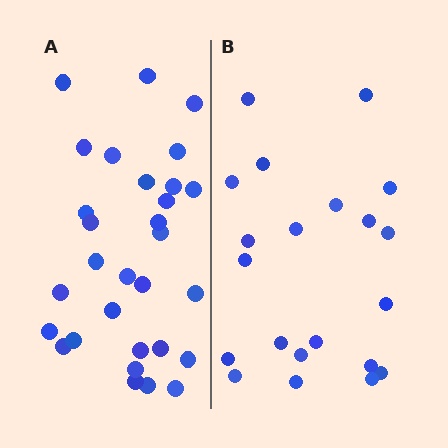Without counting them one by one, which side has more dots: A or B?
Region A (the left region) has more dots.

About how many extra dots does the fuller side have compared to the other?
Region A has roughly 8 or so more dots than region B.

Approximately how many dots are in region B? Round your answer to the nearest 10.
About 20 dots. (The exact count is 21, which rounds to 20.)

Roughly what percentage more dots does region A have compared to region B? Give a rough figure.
About 45% more.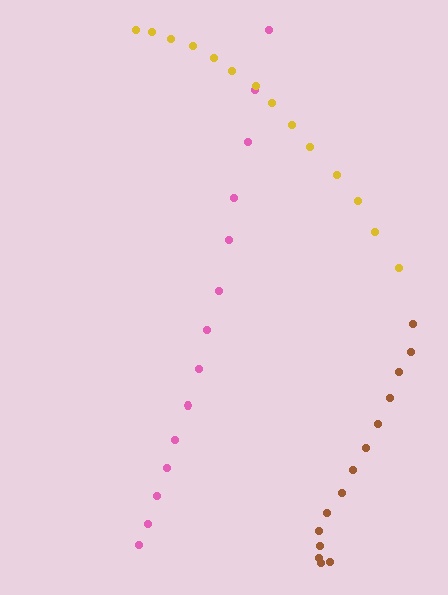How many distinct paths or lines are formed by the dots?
There are 3 distinct paths.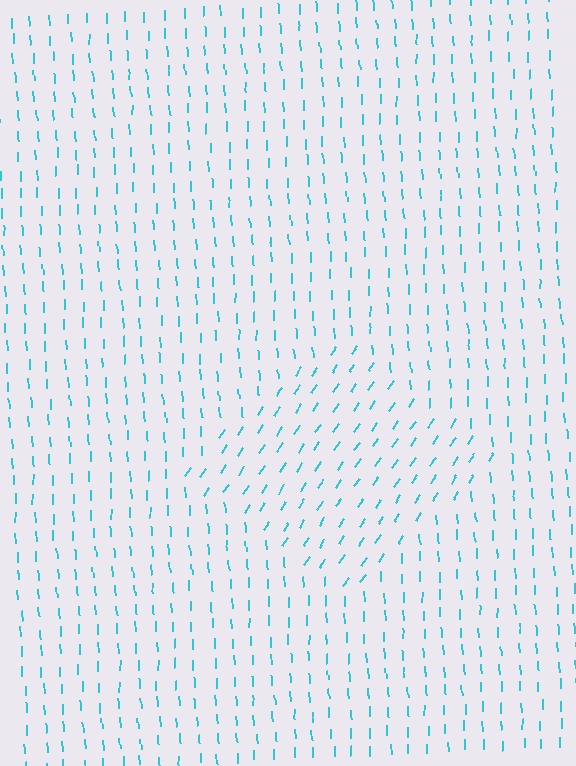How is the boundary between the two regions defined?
The boundary is defined purely by a change in line orientation (approximately 36 degrees difference). All lines are the same color and thickness.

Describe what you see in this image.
The image is filled with small cyan line segments. A diamond region in the image has lines oriented differently from the surrounding lines, creating a visible texture boundary.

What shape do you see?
I see a diamond.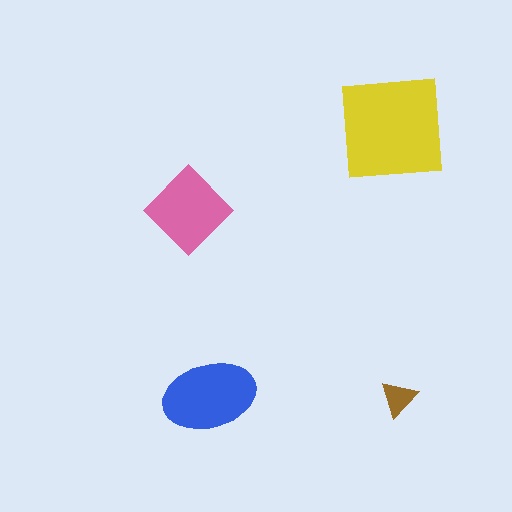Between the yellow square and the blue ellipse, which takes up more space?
The yellow square.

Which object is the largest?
The yellow square.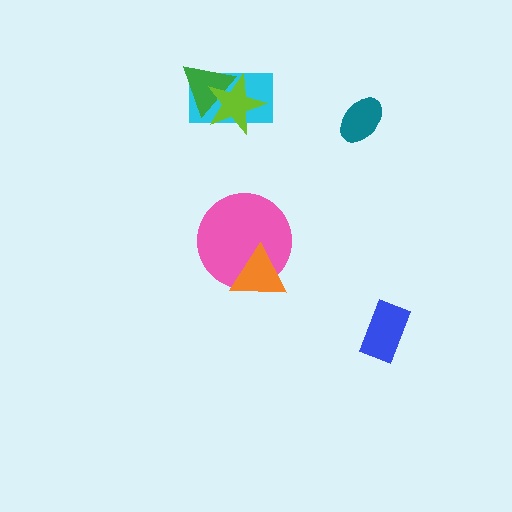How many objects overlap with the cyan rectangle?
2 objects overlap with the cyan rectangle.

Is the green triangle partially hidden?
Yes, it is partially covered by another shape.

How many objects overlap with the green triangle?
2 objects overlap with the green triangle.